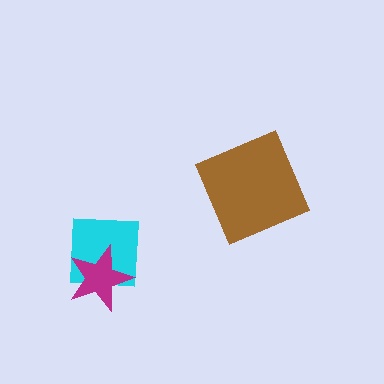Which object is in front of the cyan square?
The magenta star is in front of the cyan square.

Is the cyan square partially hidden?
Yes, it is partially covered by another shape.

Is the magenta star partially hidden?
No, no other shape covers it.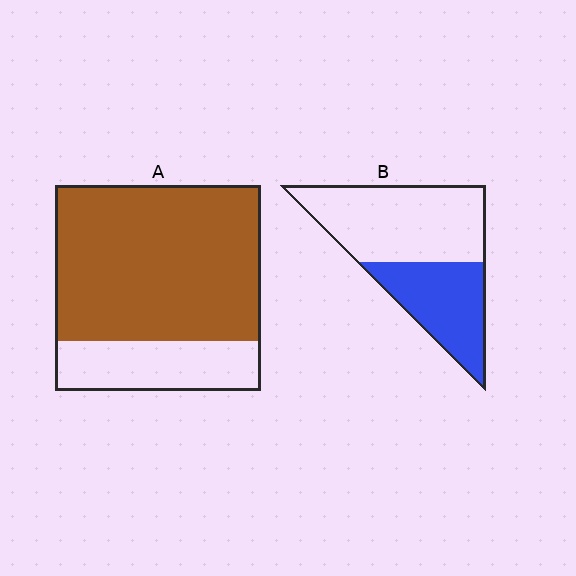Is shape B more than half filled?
No.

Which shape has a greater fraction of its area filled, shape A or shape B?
Shape A.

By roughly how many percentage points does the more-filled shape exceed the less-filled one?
By roughly 35 percentage points (A over B).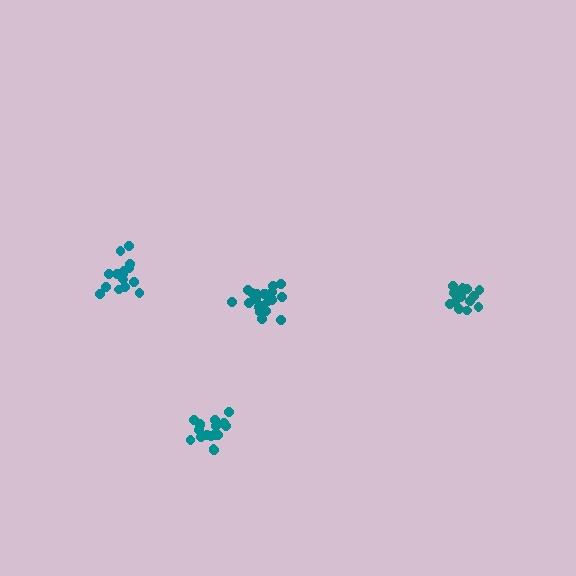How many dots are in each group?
Group 1: 17 dots, Group 2: 21 dots, Group 3: 16 dots, Group 4: 15 dots (69 total).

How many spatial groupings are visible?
There are 4 spatial groupings.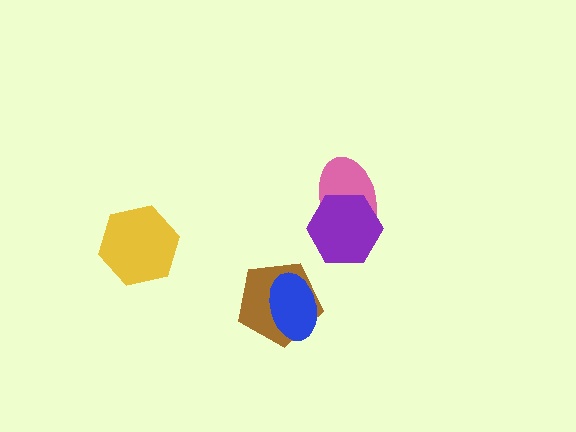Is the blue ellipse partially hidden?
No, no other shape covers it.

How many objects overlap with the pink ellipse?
1 object overlaps with the pink ellipse.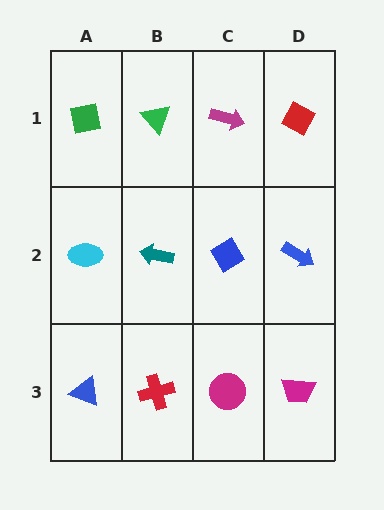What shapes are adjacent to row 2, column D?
A red diamond (row 1, column D), a magenta trapezoid (row 3, column D), a blue diamond (row 2, column C).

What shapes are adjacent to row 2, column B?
A green triangle (row 1, column B), a red cross (row 3, column B), a cyan ellipse (row 2, column A), a blue diamond (row 2, column C).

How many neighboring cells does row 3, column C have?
3.